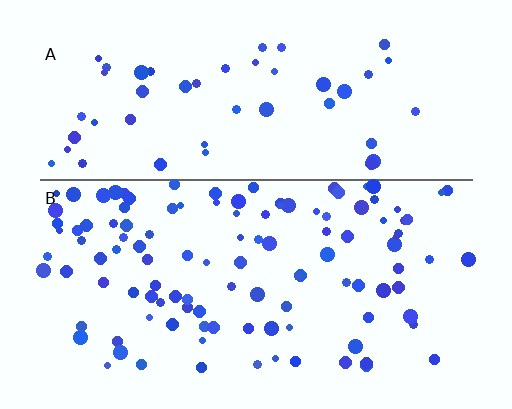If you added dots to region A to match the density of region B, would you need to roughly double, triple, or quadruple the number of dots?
Approximately double.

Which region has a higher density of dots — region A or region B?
B (the bottom).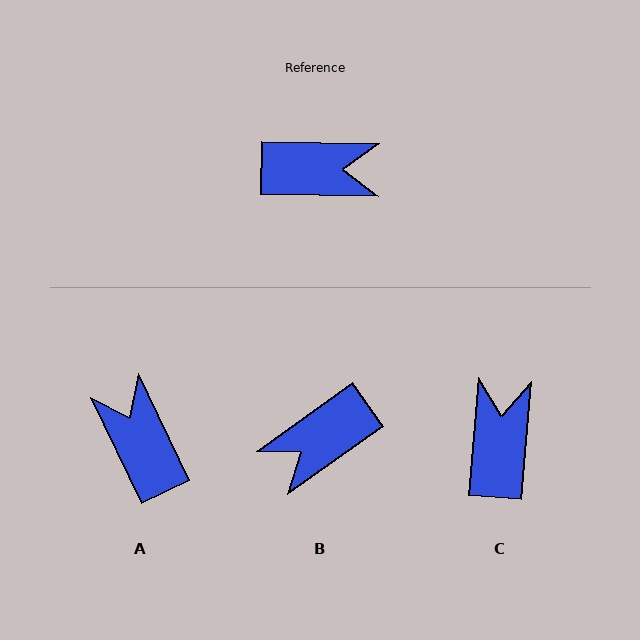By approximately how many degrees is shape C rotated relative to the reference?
Approximately 86 degrees counter-clockwise.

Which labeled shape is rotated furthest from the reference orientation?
B, about 143 degrees away.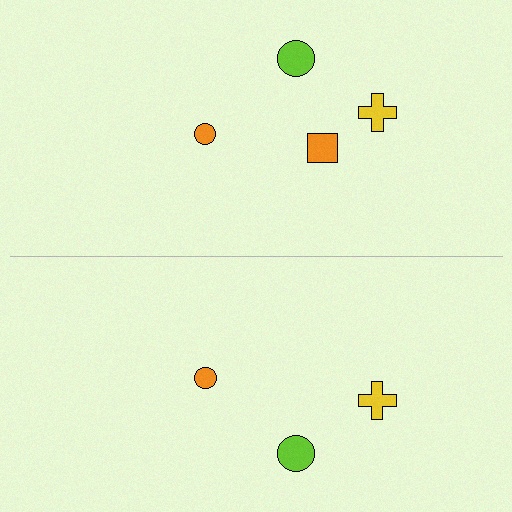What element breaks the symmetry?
A orange square is missing from the bottom side.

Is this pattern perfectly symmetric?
No, the pattern is not perfectly symmetric. A orange square is missing from the bottom side.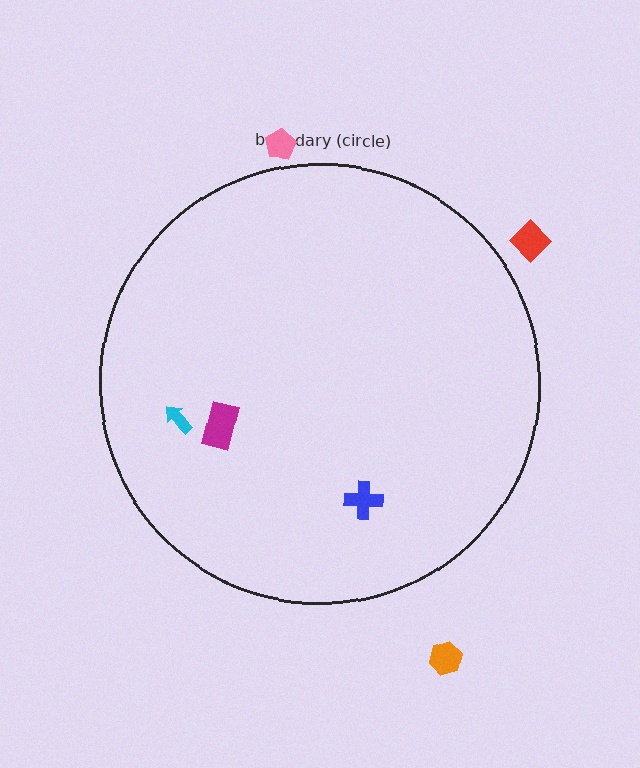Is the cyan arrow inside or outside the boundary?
Inside.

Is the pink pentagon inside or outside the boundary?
Outside.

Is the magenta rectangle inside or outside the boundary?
Inside.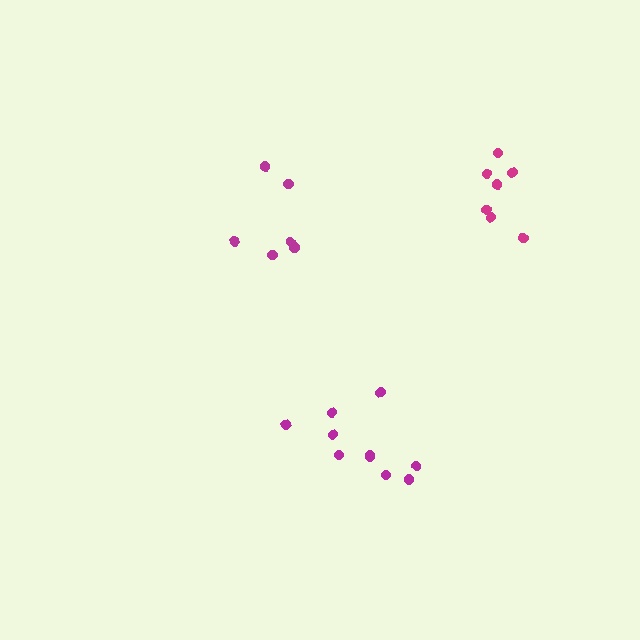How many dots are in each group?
Group 1: 10 dots, Group 2: 7 dots, Group 3: 6 dots (23 total).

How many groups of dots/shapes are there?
There are 3 groups.